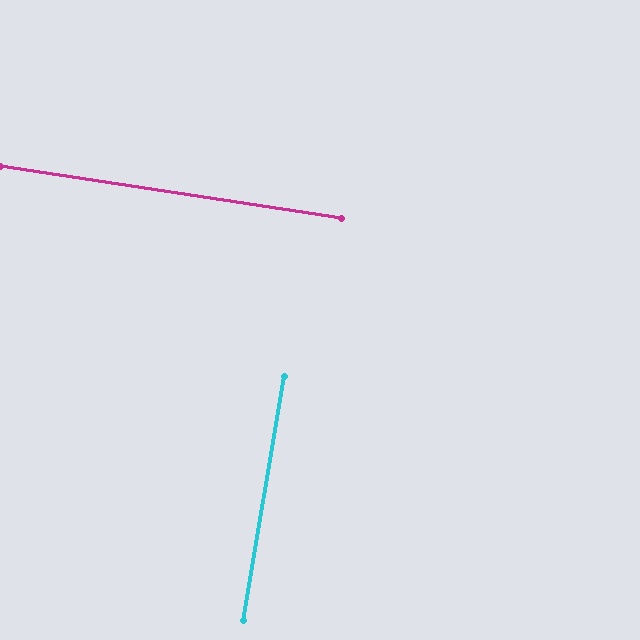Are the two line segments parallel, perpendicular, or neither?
Perpendicular — they meet at approximately 89°.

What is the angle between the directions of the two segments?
Approximately 89 degrees.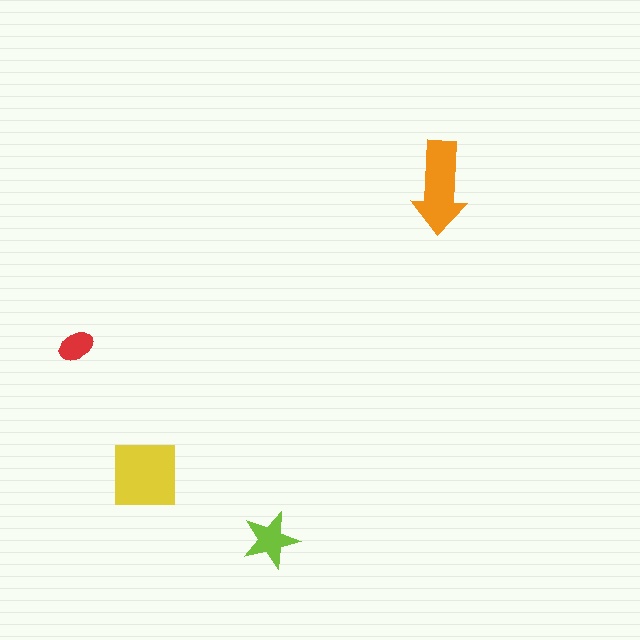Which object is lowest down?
The lime star is bottommost.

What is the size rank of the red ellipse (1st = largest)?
4th.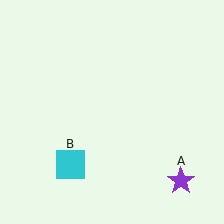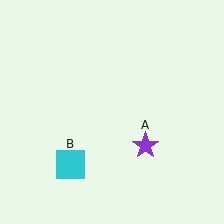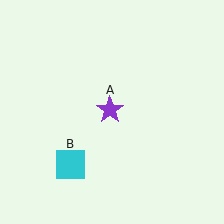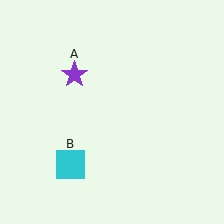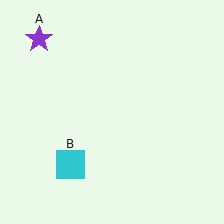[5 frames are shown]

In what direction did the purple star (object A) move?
The purple star (object A) moved up and to the left.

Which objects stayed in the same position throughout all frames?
Cyan square (object B) remained stationary.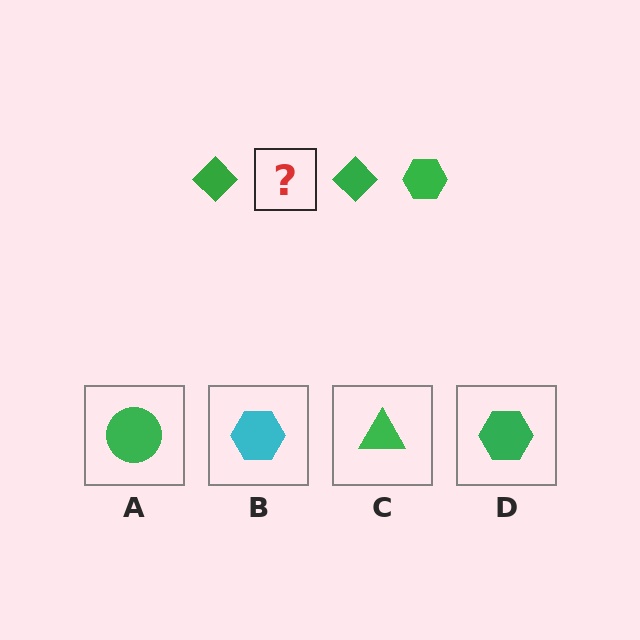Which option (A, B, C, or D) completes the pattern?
D.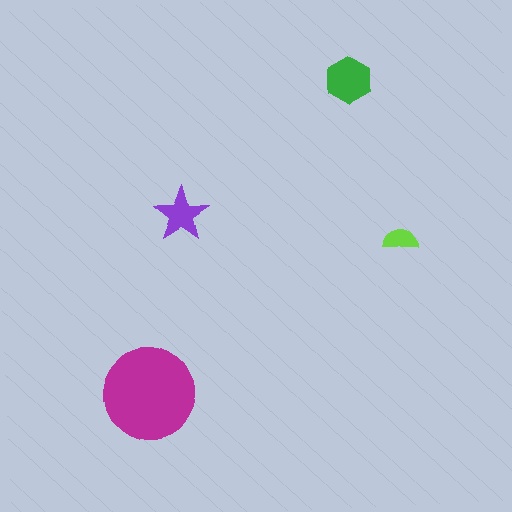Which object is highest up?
The green hexagon is topmost.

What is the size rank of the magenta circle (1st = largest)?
1st.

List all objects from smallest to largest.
The lime semicircle, the purple star, the green hexagon, the magenta circle.